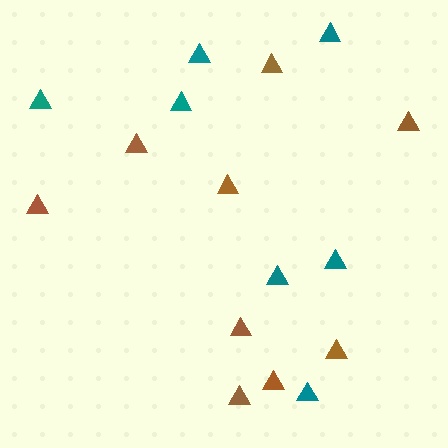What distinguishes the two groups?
There are 2 groups: one group of brown triangles (9) and one group of teal triangles (7).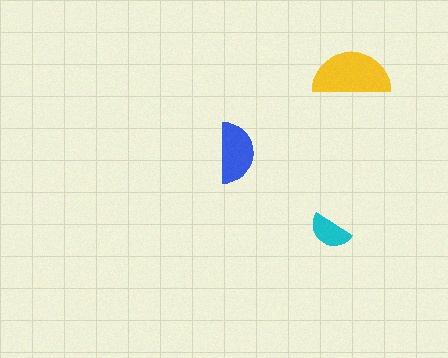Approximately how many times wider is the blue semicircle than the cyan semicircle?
About 1.5 times wider.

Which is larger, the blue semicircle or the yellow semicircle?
The yellow one.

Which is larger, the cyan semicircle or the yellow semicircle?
The yellow one.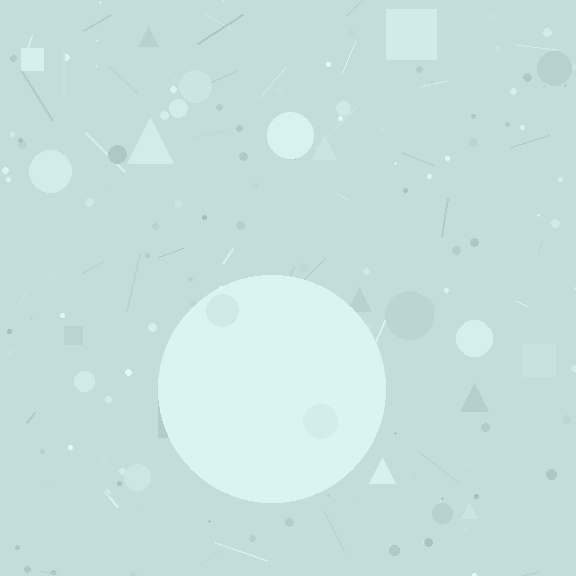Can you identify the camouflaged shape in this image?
The camouflaged shape is a circle.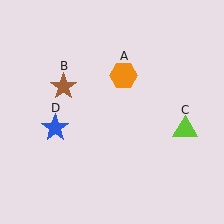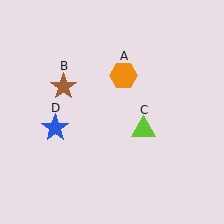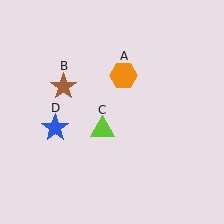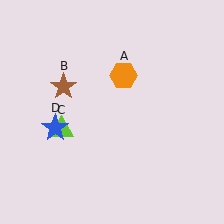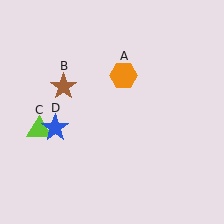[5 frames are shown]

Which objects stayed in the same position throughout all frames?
Orange hexagon (object A) and brown star (object B) and blue star (object D) remained stationary.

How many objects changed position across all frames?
1 object changed position: lime triangle (object C).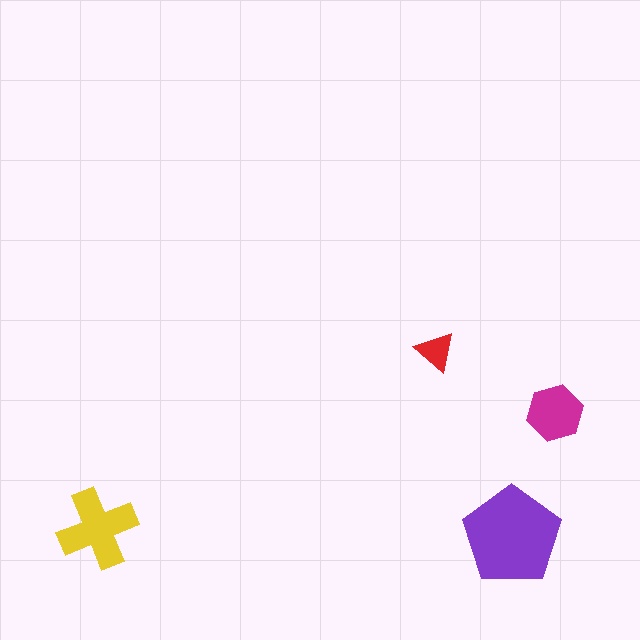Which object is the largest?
The purple pentagon.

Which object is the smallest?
The red triangle.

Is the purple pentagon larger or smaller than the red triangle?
Larger.